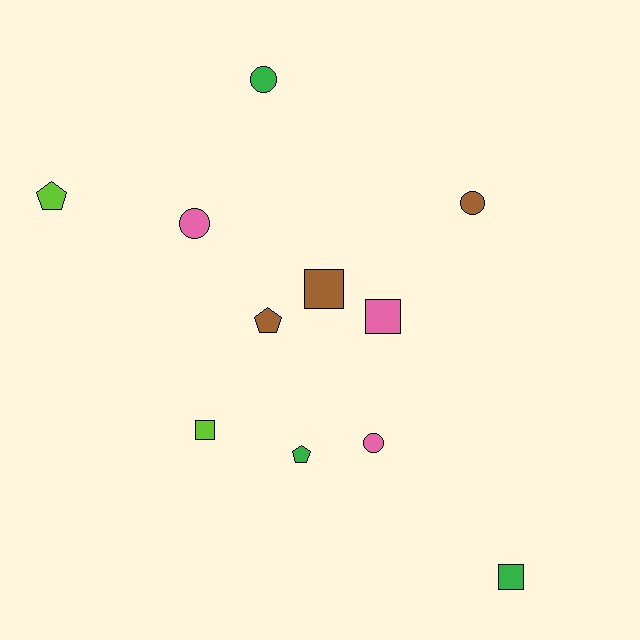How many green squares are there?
There is 1 green square.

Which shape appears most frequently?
Square, with 4 objects.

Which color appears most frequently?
Pink, with 3 objects.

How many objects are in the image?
There are 11 objects.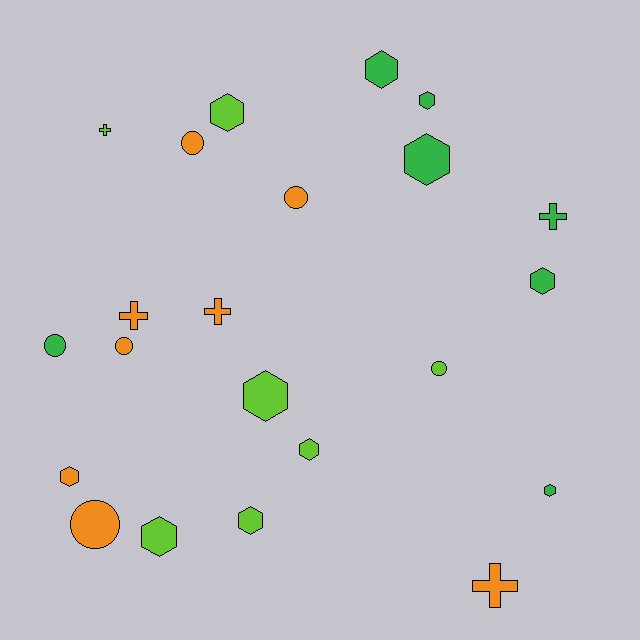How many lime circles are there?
There is 1 lime circle.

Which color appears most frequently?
Orange, with 8 objects.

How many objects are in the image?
There are 22 objects.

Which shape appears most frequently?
Hexagon, with 11 objects.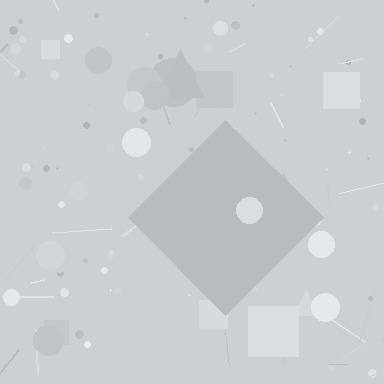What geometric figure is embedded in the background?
A diamond is embedded in the background.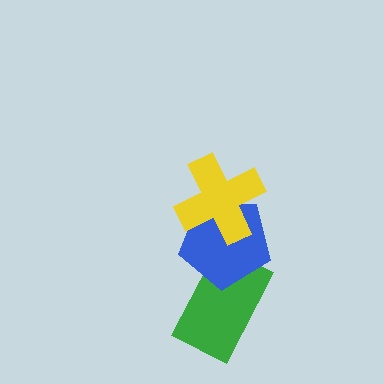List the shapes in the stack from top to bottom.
From top to bottom: the yellow cross, the blue pentagon, the green rectangle.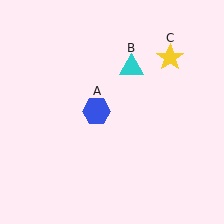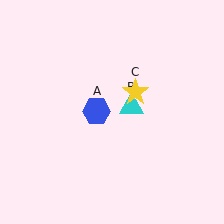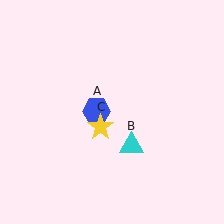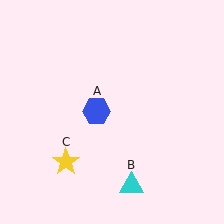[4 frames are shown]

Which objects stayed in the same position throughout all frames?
Blue hexagon (object A) remained stationary.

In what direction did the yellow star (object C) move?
The yellow star (object C) moved down and to the left.